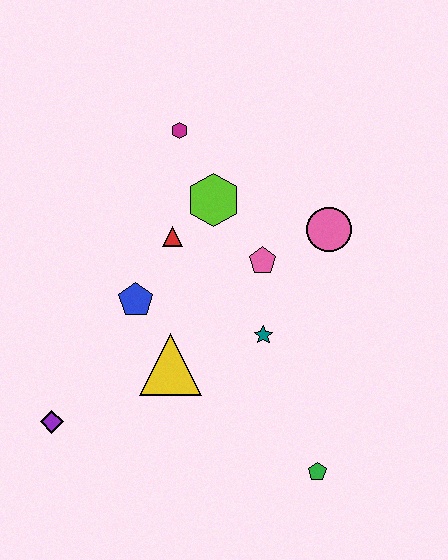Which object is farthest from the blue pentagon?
The green pentagon is farthest from the blue pentagon.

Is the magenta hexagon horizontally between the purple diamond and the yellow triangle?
No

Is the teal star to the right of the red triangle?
Yes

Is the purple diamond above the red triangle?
No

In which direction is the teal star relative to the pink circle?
The teal star is below the pink circle.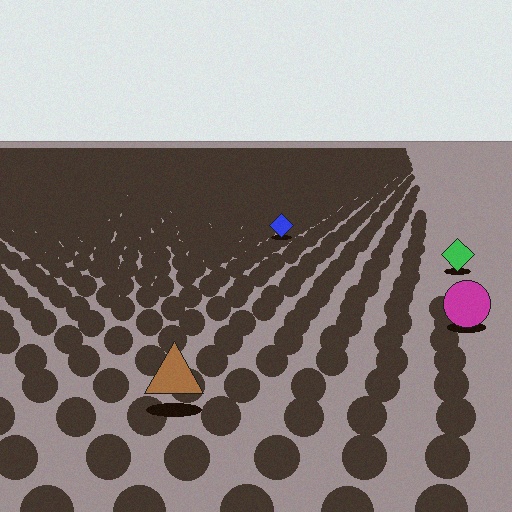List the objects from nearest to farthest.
From nearest to farthest: the brown triangle, the magenta circle, the green diamond, the blue diamond.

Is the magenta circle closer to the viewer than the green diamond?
Yes. The magenta circle is closer — you can tell from the texture gradient: the ground texture is coarser near it.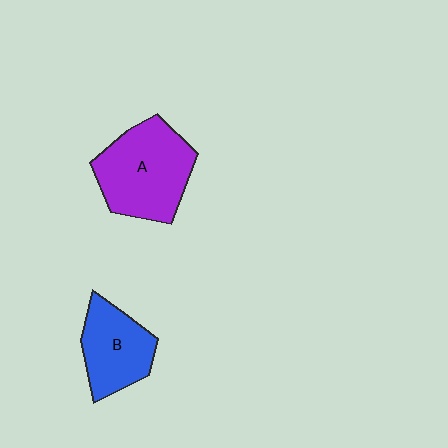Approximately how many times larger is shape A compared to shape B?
Approximately 1.4 times.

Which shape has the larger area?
Shape A (purple).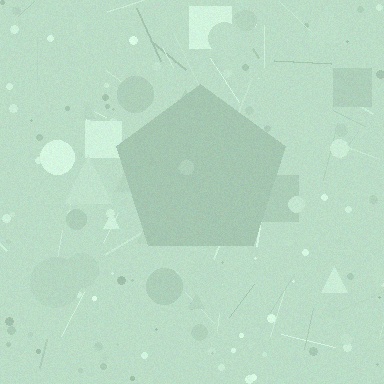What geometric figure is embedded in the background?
A pentagon is embedded in the background.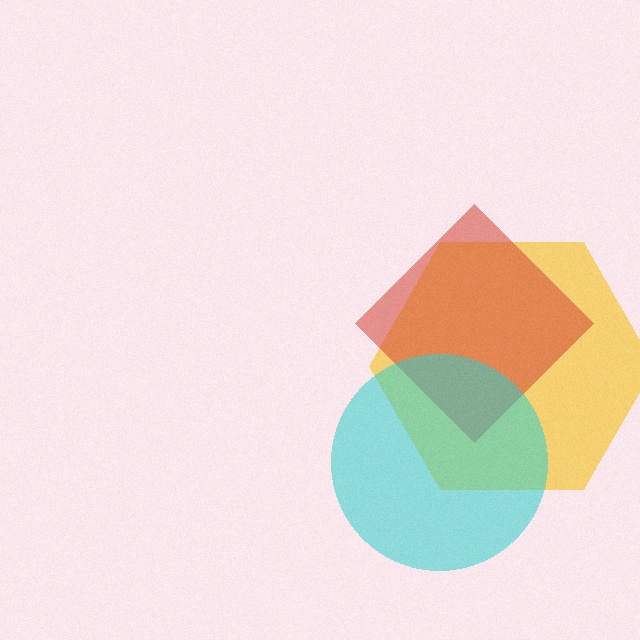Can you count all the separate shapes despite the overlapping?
Yes, there are 3 separate shapes.